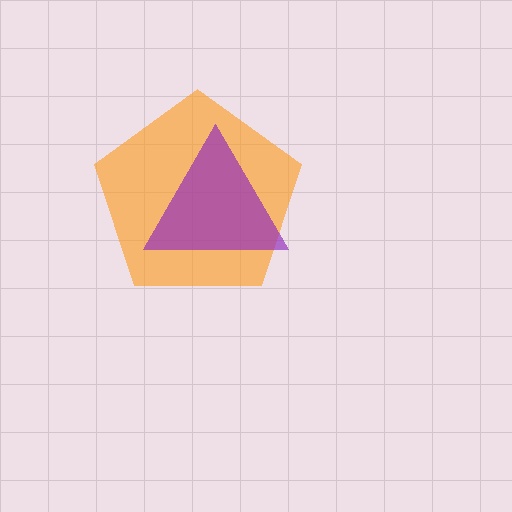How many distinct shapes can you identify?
There are 2 distinct shapes: an orange pentagon, a purple triangle.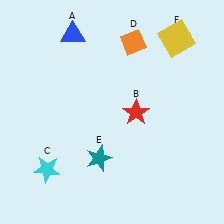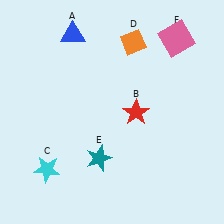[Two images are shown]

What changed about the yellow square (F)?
In Image 1, F is yellow. In Image 2, it changed to pink.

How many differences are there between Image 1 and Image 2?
There is 1 difference between the two images.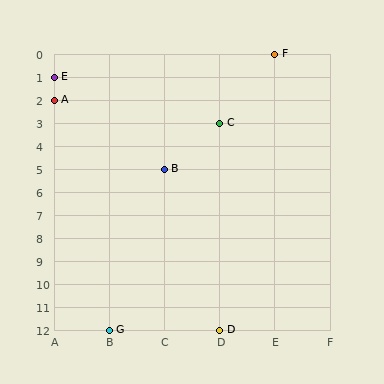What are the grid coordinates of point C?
Point C is at grid coordinates (D, 3).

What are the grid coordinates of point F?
Point F is at grid coordinates (E, 0).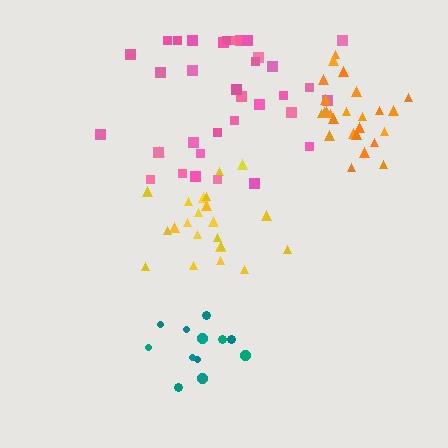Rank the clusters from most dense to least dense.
orange, teal, yellow, pink.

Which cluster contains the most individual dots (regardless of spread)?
Pink (34).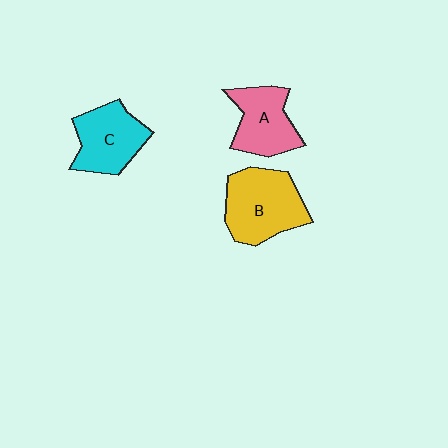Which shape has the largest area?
Shape B (yellow).